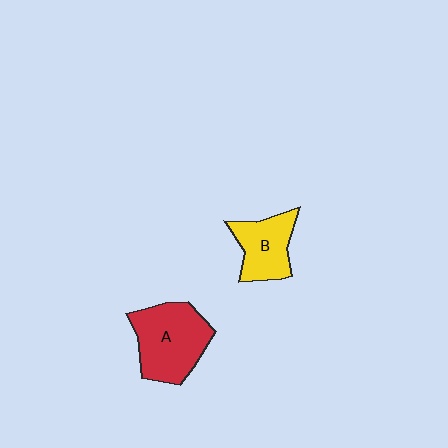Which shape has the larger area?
Shape A (red).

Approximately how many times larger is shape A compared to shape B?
Approximately 1.5 times.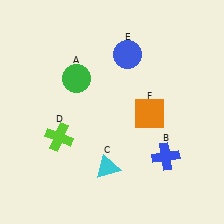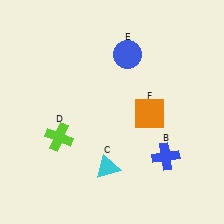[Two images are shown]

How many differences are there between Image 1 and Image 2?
There is 1 difference between the two images.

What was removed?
The green circle (A) was removed in Image 2.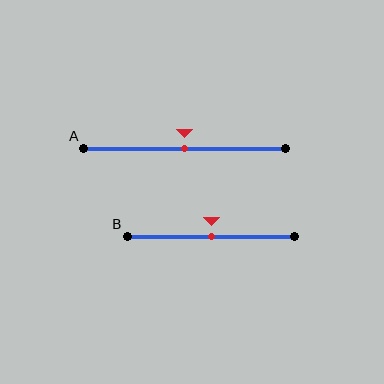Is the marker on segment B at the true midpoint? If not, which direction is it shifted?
Yes, the marker on segment B is at the true midpoint.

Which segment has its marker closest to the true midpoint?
Segment A has its marker closest to the true midpoint.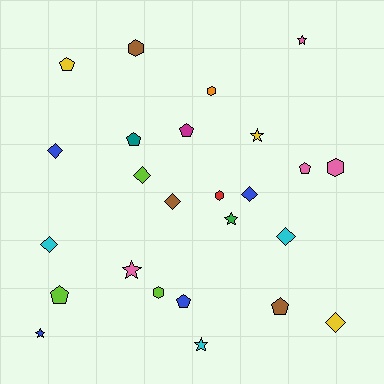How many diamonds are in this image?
There are 7 diamonds.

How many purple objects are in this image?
There are no purple objects.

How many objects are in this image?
There are 25 objects.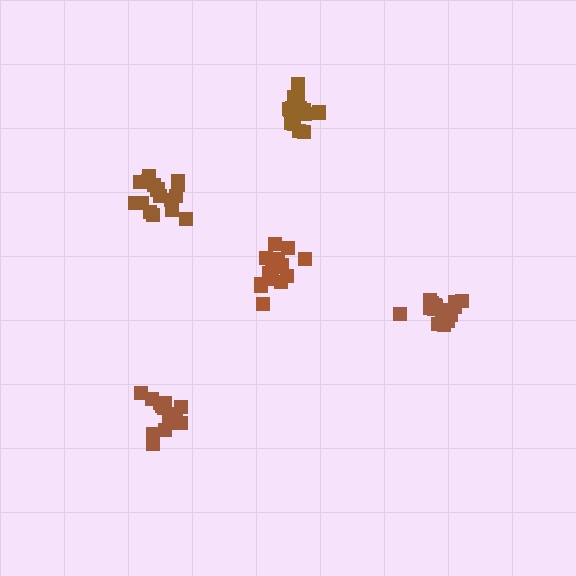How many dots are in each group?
Group 1: 15 dots, Group 2: 17 dots, Group 3: 15 dots, Group 4: 17 dots, Group 5: 18 dots (82 total).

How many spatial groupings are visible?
There are 5 spatial groupings.